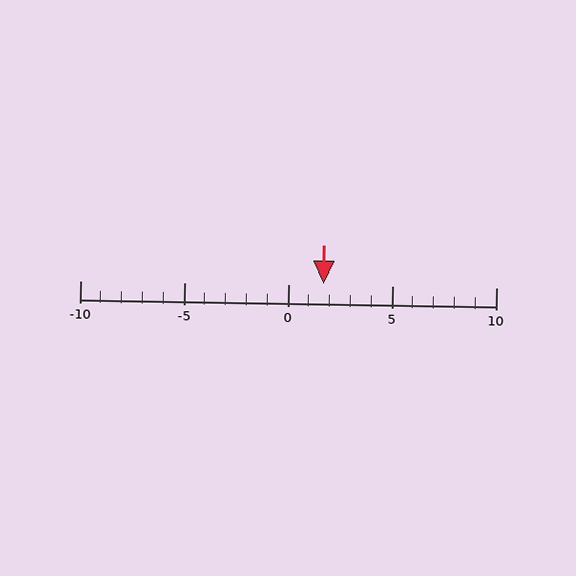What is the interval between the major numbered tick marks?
The major tick marks are spaced 5 units apart.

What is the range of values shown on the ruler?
The ruler shows values from -10 to 10.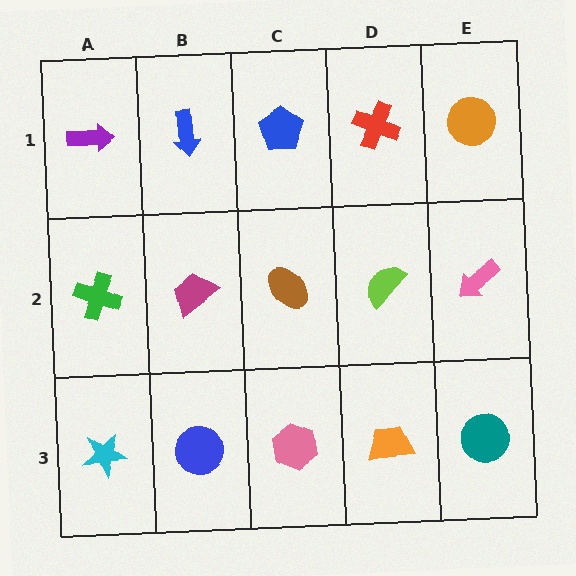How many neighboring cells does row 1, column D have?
3.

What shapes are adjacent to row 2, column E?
An orange circle (row 1, column E), a teal circle (row 3, column E), a lime semicircle (row 2, column D).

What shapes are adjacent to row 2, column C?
A blue pentagon (row 1, column C), a pink hexagon (row 3, column C), a magenta trapezoid (row 2, column B), a lime semicircle (row 2, column D).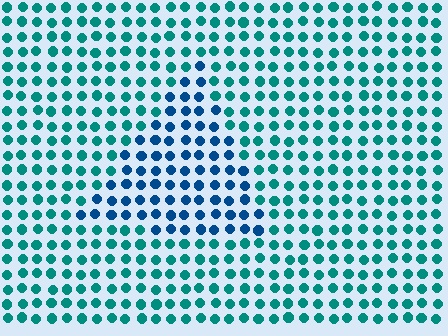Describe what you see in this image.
The image is filled with small teal elements in a uniform arrangement. A triangle-shaped region is visible where the elements are tinted to a slightly different hue, forming a subtle color boundary.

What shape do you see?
I see a triangle.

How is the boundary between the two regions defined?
The boundary is defined purely by a slight shift in hue (about 36 degrees). Spacing, size, and orientation are identical on both sides.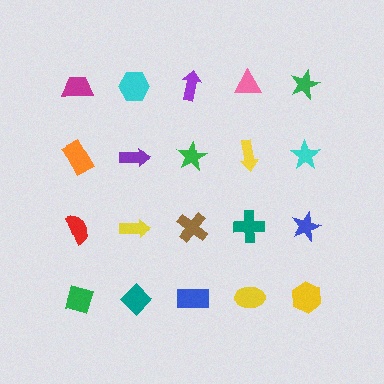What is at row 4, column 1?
A green diamond.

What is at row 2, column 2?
A purple arrow.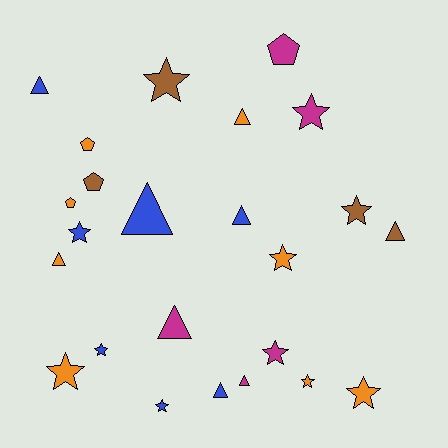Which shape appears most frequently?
Star, with 11 objects.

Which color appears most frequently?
Orange, with 8 objects.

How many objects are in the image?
There are 24 objects.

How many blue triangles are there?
There are 4 blue triangles.